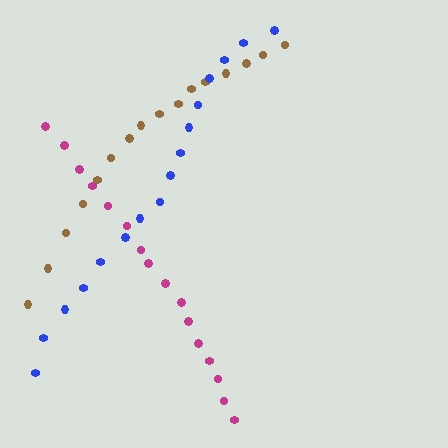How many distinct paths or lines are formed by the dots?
There are 3 distinct paths.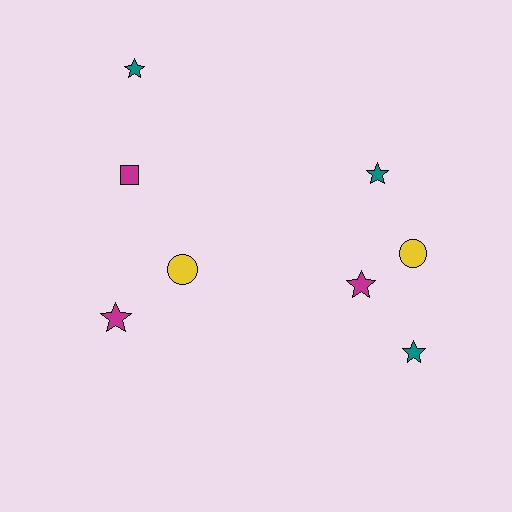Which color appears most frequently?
Magenta, with 3 objects.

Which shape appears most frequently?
Star, with 5 objects.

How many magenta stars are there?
There are 2 magenta stars.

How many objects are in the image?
There are 8 objects.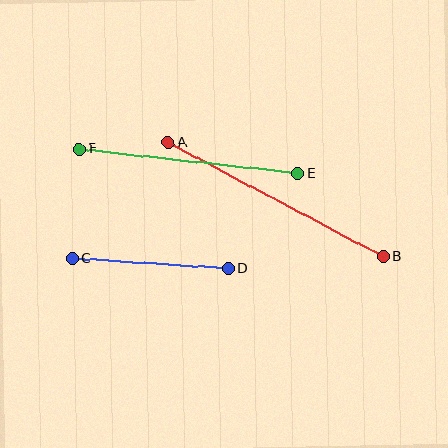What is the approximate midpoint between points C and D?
The midpoint is at approximately (150, 263) pixels.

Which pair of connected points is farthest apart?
Points A and B are farthest apart.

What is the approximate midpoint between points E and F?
The midpoint is at approximately (188, 161) pixels.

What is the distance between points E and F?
The distance is approximately 220 pixels.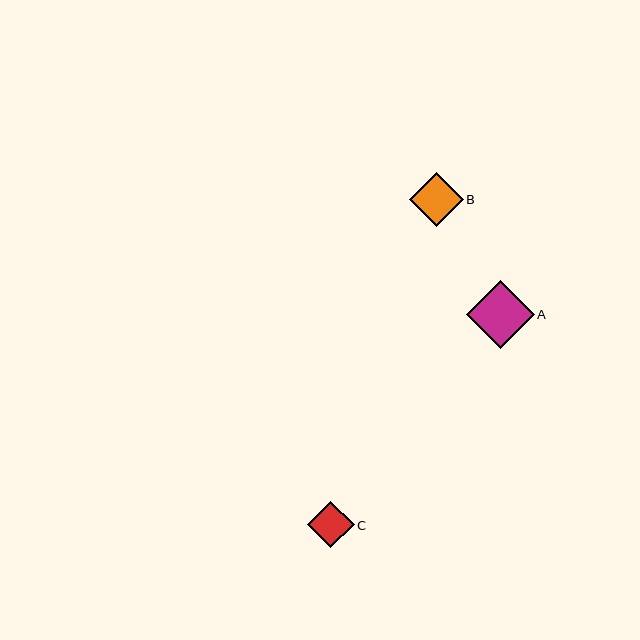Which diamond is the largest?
Diamond A is the largest with a size of approximately 67 pixels.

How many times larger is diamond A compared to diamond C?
Diamond A is approximately 1.4 times the size of diamond C.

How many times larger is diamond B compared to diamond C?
Diamond B is approximately 1.2 times the size of diamond C.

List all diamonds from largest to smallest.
From largest to smallest: A, B, C.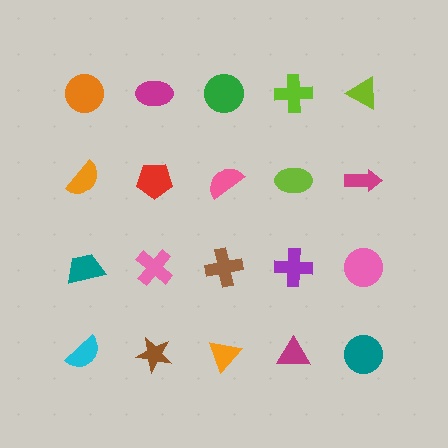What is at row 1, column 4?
A lime cross.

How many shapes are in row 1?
5 shapes.